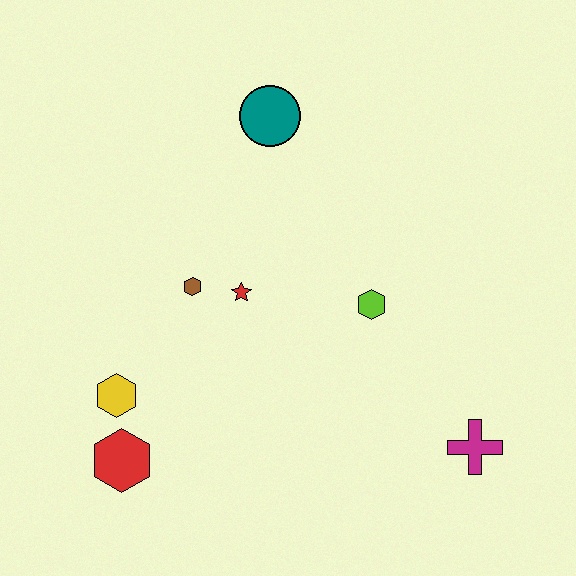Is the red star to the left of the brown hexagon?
No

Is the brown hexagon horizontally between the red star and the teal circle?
No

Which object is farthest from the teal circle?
The magenta cross is farthest from the teal circle.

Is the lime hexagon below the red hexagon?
No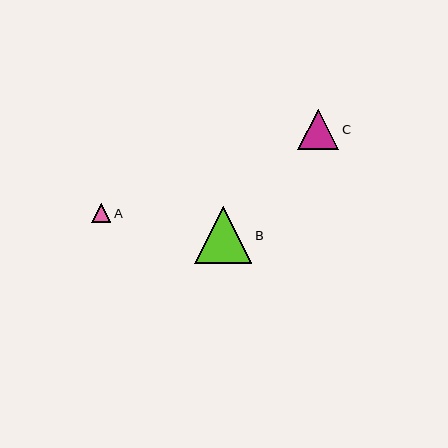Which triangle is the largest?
Triangle B is the largest with a size of approximately 57 pixels.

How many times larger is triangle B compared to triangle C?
Triangle B is approximately 1.4 times the size of triangle C.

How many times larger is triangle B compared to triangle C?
Triangle B is approximately 1.4 times the size of triangle C.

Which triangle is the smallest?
Triangle A is the smallest with a size of approximately 19 pixels.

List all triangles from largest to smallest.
From largest to smallest: B, C, A.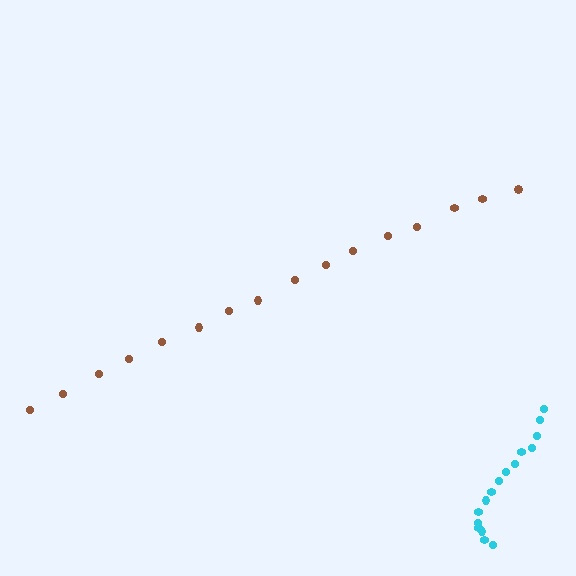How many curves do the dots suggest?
There are 2 distinct paths.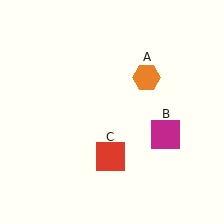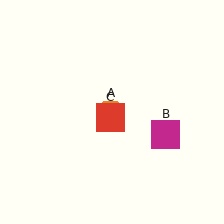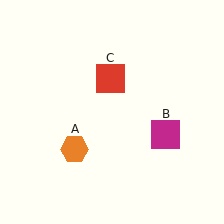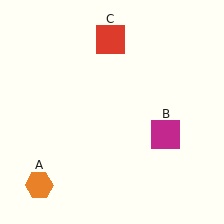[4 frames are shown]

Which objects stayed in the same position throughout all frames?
Magenta square (object B) remained stationary.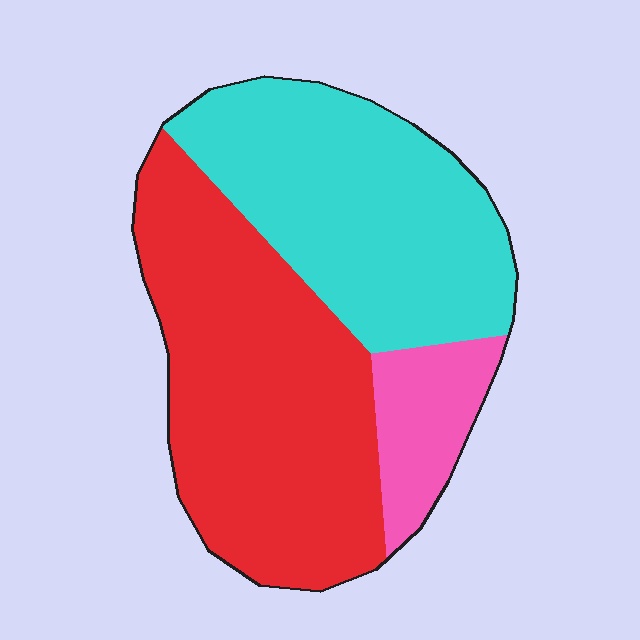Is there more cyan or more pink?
Cyan.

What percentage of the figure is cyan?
Cyan covers roughly 40% of the figure.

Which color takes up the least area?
Pink, at roughly 10%.